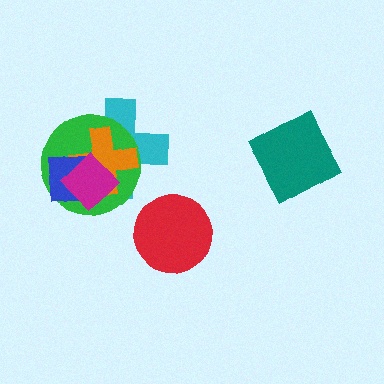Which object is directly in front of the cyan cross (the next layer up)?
The green circle is directly in front of the cyan cross.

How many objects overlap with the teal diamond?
0 objects overlap with the teal diamond.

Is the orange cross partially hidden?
Yes, it is partially covered by another shape.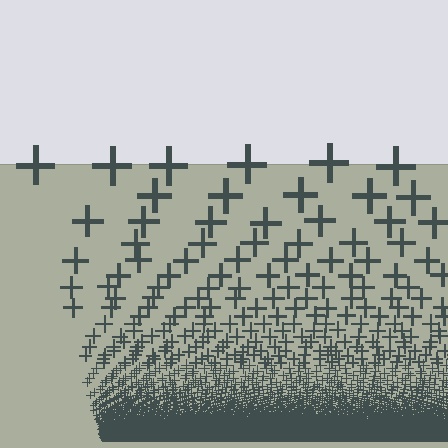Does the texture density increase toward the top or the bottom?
Density increases toward the bottom.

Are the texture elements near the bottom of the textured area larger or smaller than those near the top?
Smaller. The gradient is inverted — elements near the bottom are smaller and denser.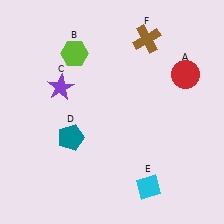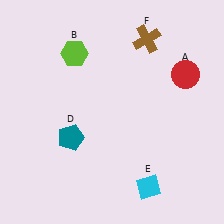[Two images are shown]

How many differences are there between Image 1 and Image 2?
There is 1 difference between the two images.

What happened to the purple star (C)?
The purple star (C) was removed in Image 2. It was in the top-left area of Image 1.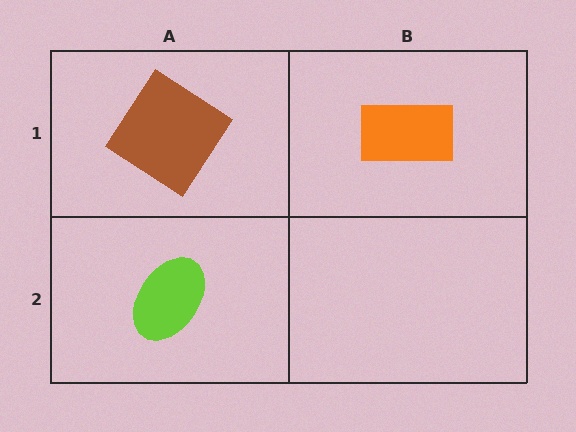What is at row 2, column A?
A lime ellipse.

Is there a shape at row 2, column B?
No, that cell is empty.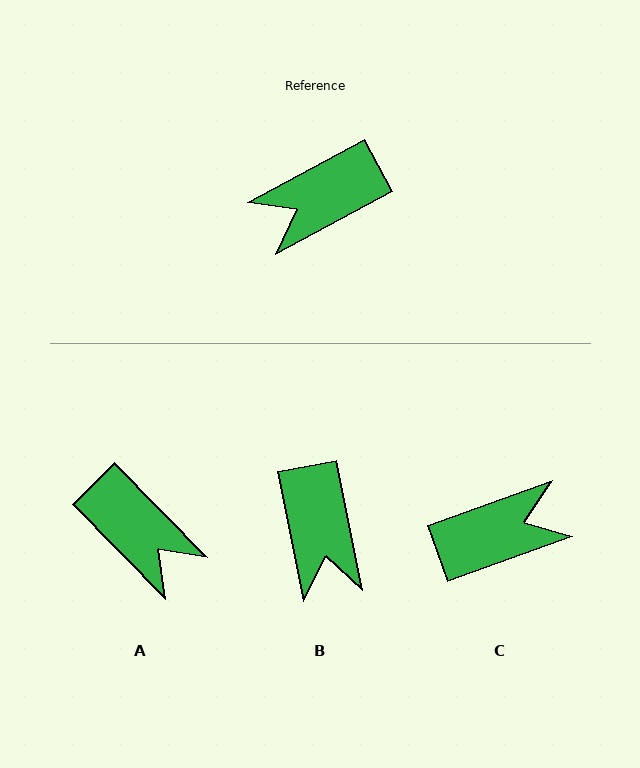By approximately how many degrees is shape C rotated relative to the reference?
Approximately 171 degrees counter-clockwise.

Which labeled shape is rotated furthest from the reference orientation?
C, about 171 degrees away.